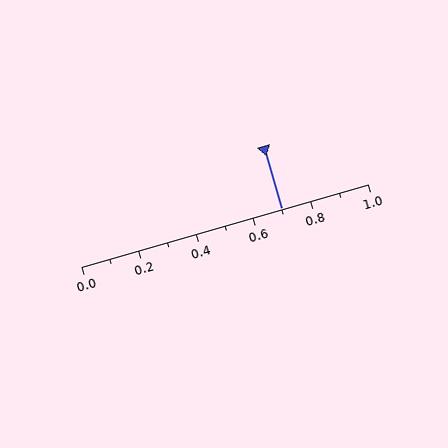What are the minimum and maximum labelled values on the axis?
The axis runs from 0.0 to 1.0.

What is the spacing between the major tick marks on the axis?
The major ticks are spaced 0.2 apart.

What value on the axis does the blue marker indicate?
The marker indicates approximately 0.7.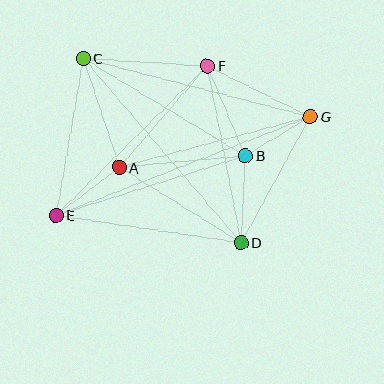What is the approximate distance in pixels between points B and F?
The distance between B and F is approximately 98 pixels.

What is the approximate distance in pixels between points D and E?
The distance between D and E is approximately 187 pixels.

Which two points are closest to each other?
Points B and G are closest to each other.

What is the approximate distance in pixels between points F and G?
The distance between F and G is approximately 115 pixels.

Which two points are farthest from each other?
Points E and G are farthest from each other.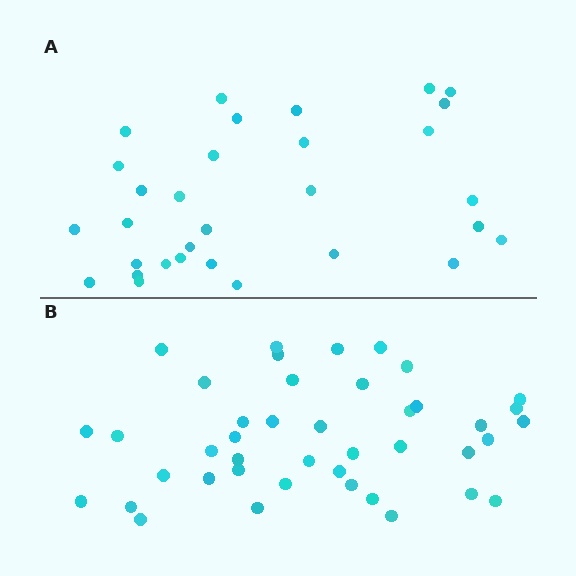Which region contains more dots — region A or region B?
Region B (the bottom region) has more dots.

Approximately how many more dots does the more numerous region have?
Region B has roughly 12 or so more dots than region A.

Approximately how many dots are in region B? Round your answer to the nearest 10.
About 40 dots. (The exact count is 42, which rounds to 40.)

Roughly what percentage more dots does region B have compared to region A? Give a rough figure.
About 35% more.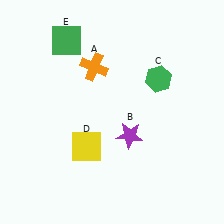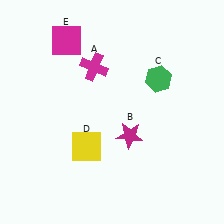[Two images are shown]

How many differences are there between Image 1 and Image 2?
There are 3 differences between the two images.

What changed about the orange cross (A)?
In Image 1, A is orange. In Image 2, it changed to magenta.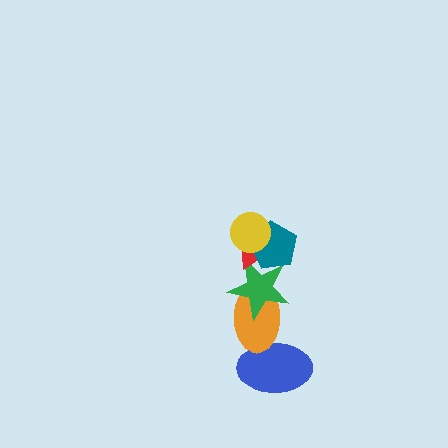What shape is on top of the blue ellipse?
The orange ellipse is on top of the blue ellipse.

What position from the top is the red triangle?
The red triangle is 3rd from the top.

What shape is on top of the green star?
The red triangle is on top of the green star.